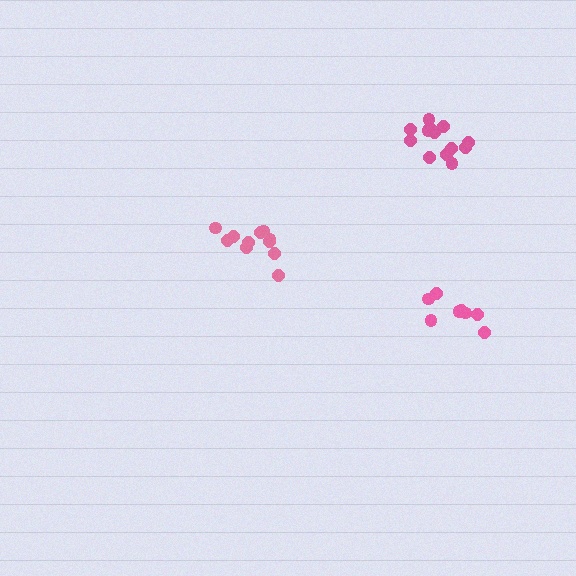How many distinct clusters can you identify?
There are 3 distinct clusters.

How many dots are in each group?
Group 1: 11 dots, Group 2: 13 dots, Group 3: 8 dots (32 total).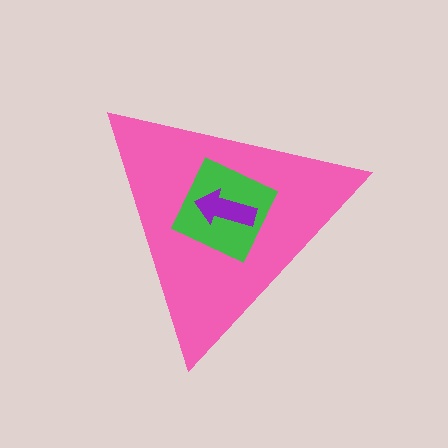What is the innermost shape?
The purple arrow.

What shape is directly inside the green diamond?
The purple arrow.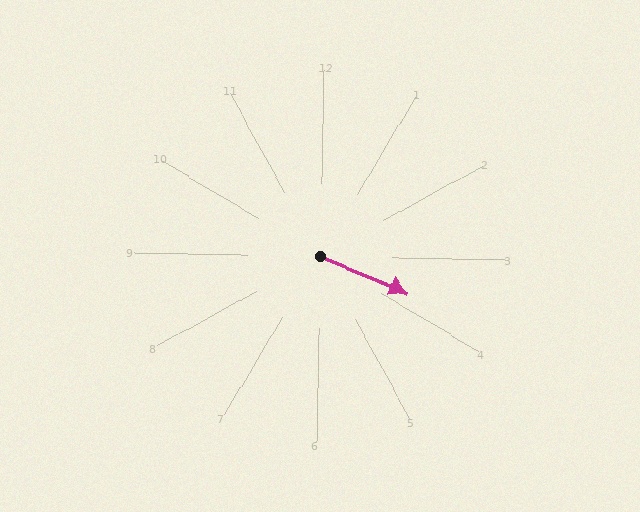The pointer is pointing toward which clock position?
Roughly 4 o'clock.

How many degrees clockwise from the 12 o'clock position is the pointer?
Approximately 112 degrees.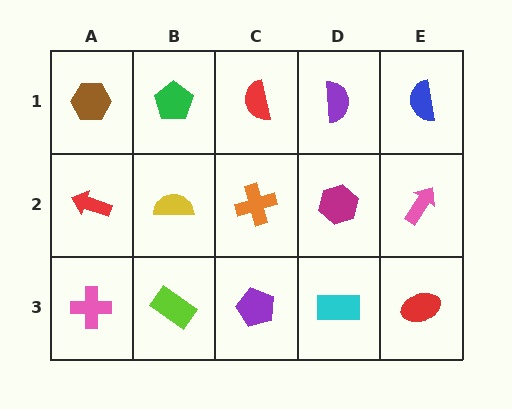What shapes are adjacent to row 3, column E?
A pink arrow (row 2, column E), a cyan rectangle (row 3, column D).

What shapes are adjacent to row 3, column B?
A yellow semicircle (row 2, column B), a pink cross (row 3, column A), a purple pentagon (row 3, column C).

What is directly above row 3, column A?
A red arrow.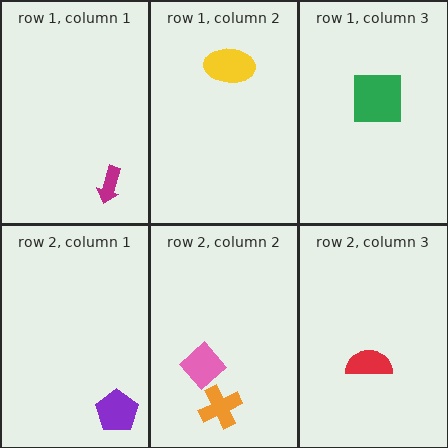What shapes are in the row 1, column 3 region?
The green square.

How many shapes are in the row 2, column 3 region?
1.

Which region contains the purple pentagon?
The row 2, column 1 region.